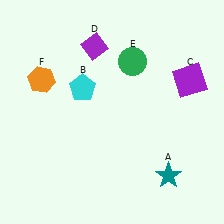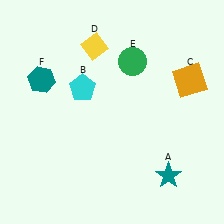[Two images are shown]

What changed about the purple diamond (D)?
In Image 1, D is purple. In Image 2, it changed to yellow.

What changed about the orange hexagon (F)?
In Image 1, F is orange. In Image 2, it changed to teal.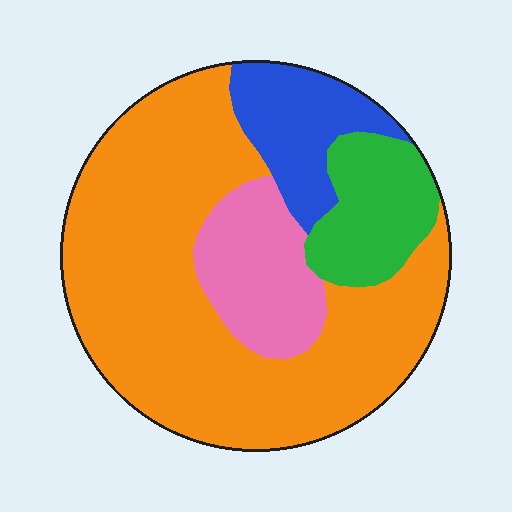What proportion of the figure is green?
Green takes up about one eighth (1/8) of the figure.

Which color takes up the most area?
Orange, at roughly 60%.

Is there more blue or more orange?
Orange.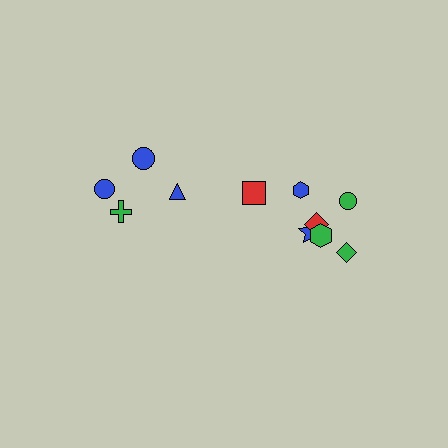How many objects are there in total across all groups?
There are 11 objects.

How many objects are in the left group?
There are 4 objects.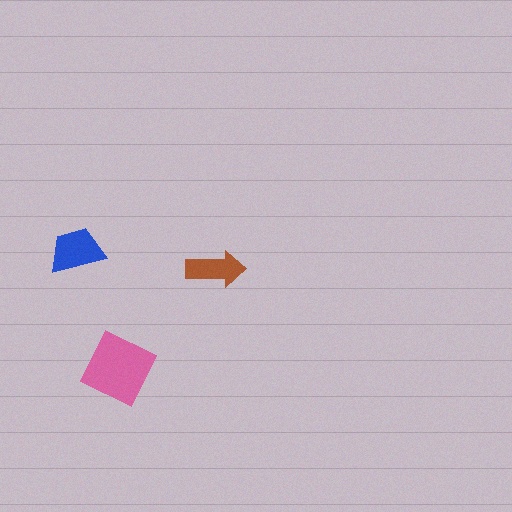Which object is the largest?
The pink diamond.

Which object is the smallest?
The brown arrow.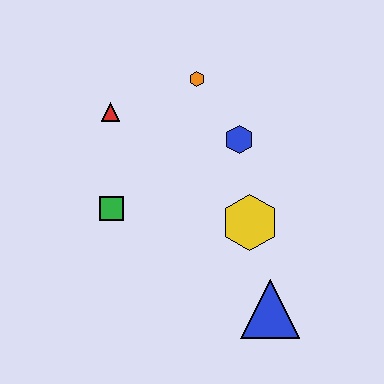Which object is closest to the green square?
The red triangle is closest to the green square.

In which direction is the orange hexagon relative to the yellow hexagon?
The orange hexagon is above the yellow hexagon.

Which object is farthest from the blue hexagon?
The blue triangle is farthest from the blue hexagon.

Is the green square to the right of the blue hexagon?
No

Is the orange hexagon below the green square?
No